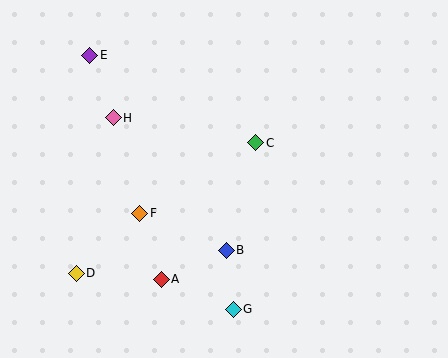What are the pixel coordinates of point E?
Point E is at (90, 55).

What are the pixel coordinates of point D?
Point D is at (76, 273).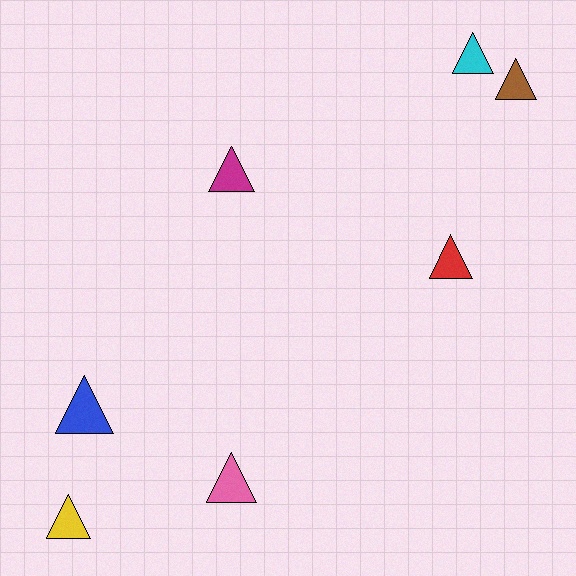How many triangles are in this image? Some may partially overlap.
There are 7 triangles.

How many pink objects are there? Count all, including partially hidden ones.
There is 1 pink object.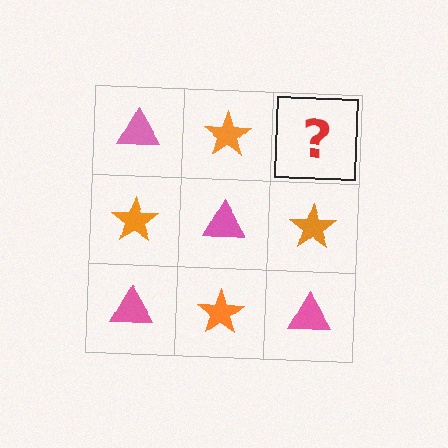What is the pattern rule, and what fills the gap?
The rule is that it alternates pink triangle and orange star in a checkerboard pattern. The gap should be filled with a pink triangle.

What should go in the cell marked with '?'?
The missing cell should contain a pink triangle.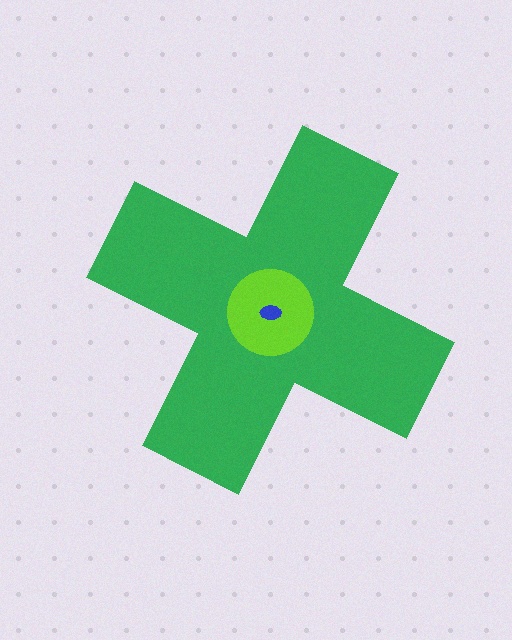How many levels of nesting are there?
3.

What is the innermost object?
The blue ellipse.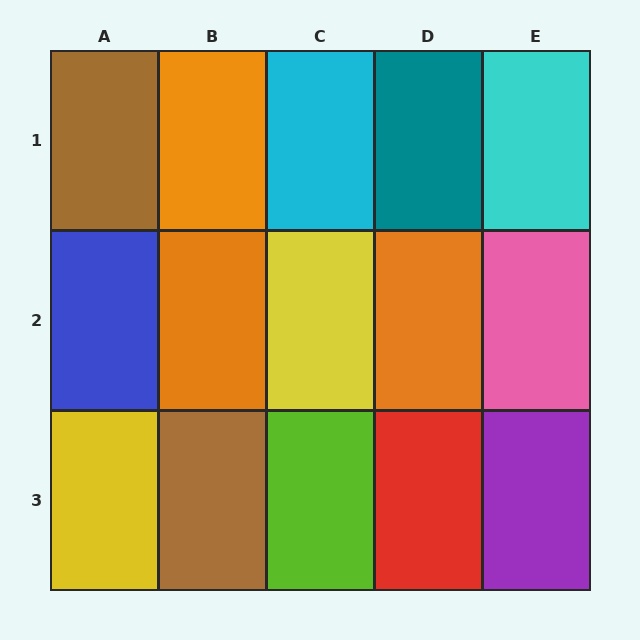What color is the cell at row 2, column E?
Pink.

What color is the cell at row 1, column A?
Brown.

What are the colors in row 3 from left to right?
Yellow, brown, lime, red, purple.